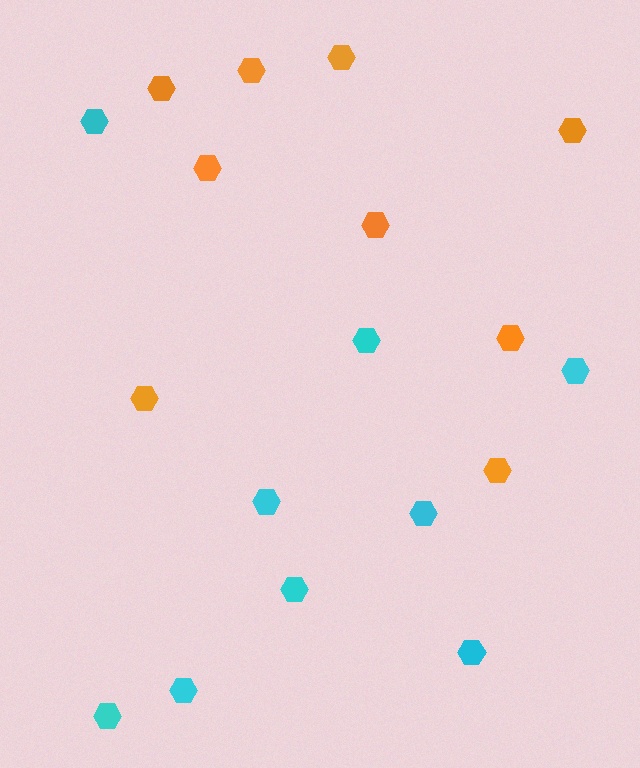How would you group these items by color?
There are 2 groups: one group of cyan hexagons (9) and one group of orange hexagons (9).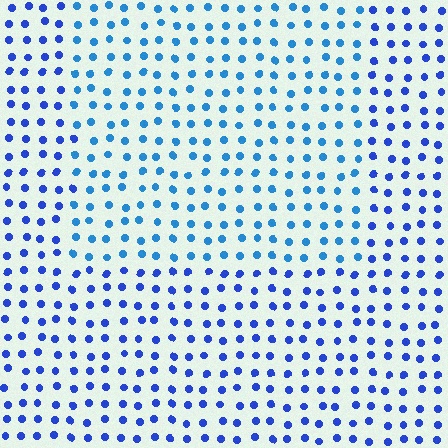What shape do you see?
I see a rectangle.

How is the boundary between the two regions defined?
The boundary is defined purely by a slight shift in hue (about 25 degrees). Spacing, size, and orientation are identical on both sides.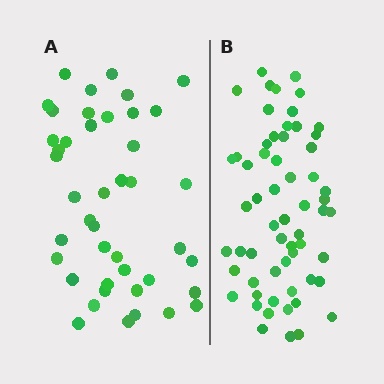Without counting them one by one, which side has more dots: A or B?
Region B (the right region) has more dots.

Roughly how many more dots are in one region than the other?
Region B has approximately 15 more dots than region A.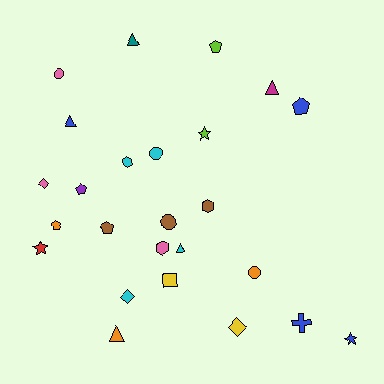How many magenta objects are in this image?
There is 1 magenta object.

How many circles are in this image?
There are 4 circles.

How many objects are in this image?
There are 25 objects.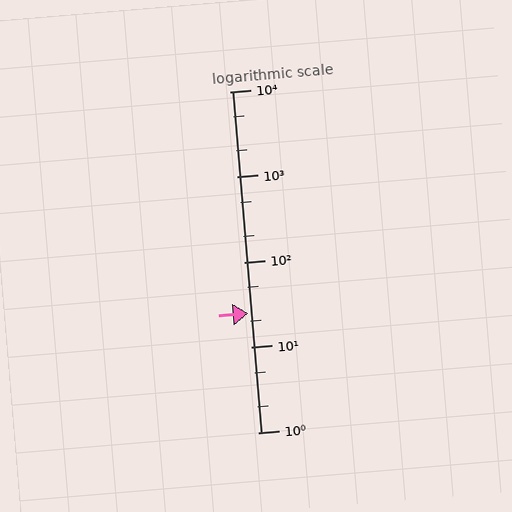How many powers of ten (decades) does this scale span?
The scale spans 4 decades, from 1 to 10000.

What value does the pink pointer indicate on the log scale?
The pointer indicates approximately 25.